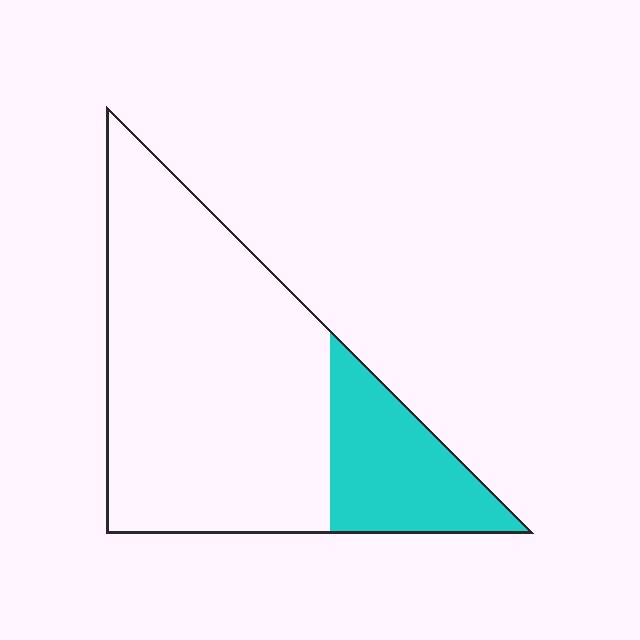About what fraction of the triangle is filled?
About one quarter (1/4).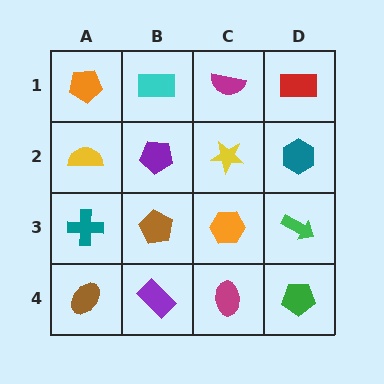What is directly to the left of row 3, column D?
An orange hexagon.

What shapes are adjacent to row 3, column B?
A purple pentagon (row 2, column B), a purple rectangle (row 4, column B), a teal cross (row 3, column A), an orange hexagon (row 3, column C).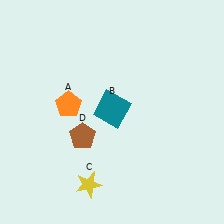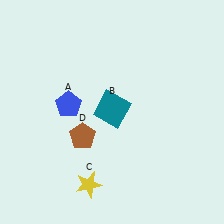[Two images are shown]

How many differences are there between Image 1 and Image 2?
There is 1 difference between the two images.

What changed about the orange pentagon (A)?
In Image 1, A is orange. In Image 2, it changed to blue.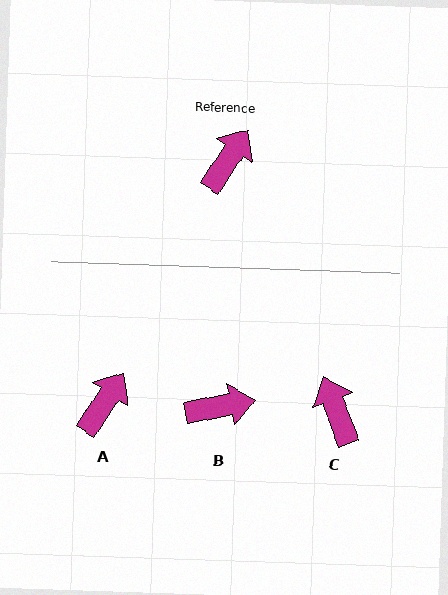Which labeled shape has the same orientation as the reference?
A.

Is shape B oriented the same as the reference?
No, it is off by about 46 degrees.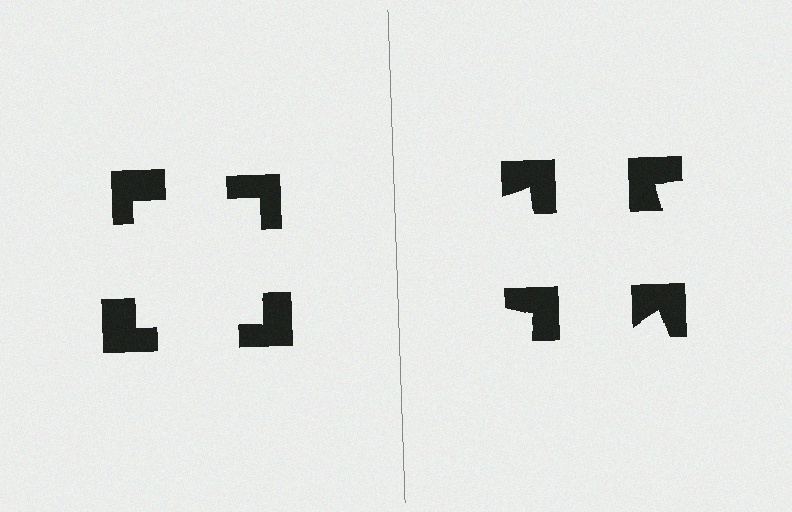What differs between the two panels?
The notched squares are positioned identically on both sides; only the wedge orientations differ. On the left they align to a square; on the right they are misaligned.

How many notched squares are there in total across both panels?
8 — 4 on each side.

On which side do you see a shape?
An illusory square appears on the left side. On the right side the wedge cuts are rotated, so no coherent shape forms.